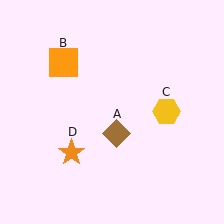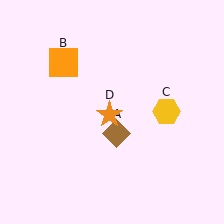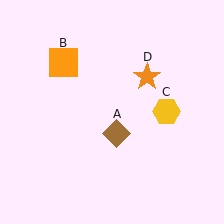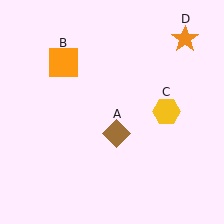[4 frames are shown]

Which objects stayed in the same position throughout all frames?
Brown diamond (object A) and orange square (object B) and yellow hexagon (object C) remained stationary.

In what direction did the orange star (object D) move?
The orange star (object D) moved up and to the right.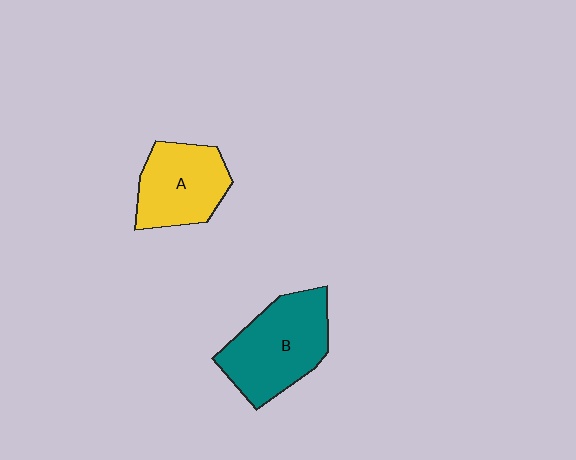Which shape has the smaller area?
Shape A (yellow).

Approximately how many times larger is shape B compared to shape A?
Approximately 1.3 times.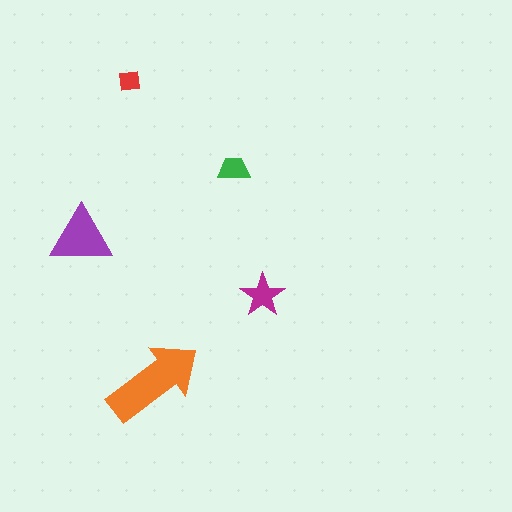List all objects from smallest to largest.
The red square, the green trapezoid, the magenta star, the purple triangle, the orange arrow.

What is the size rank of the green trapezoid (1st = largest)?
4th.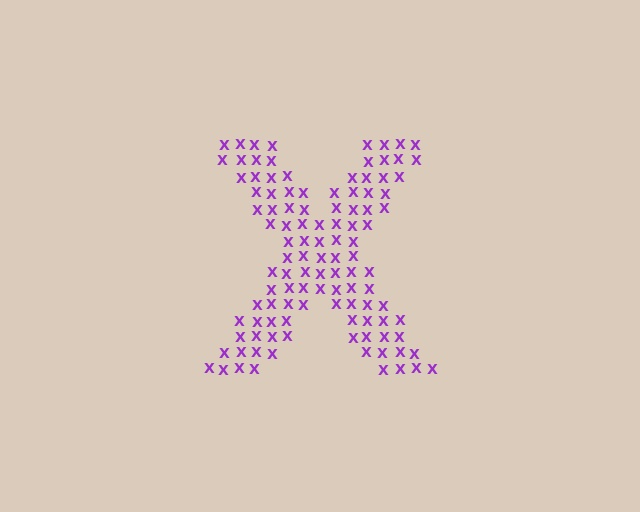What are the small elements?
The small elements are letter X's.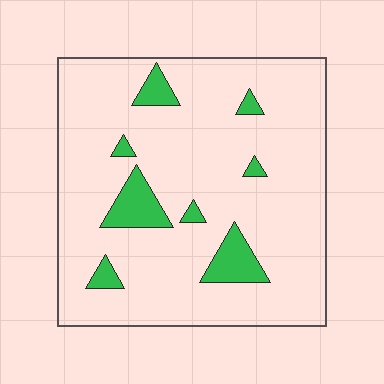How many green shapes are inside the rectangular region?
8.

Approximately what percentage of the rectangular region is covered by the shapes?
Approximately 10%.